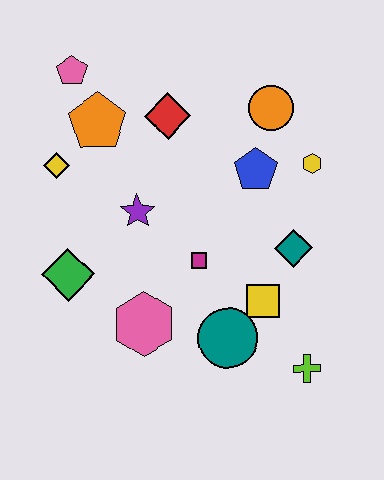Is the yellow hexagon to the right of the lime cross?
Yes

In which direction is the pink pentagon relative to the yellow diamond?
The pink pentagon is above the yellow diamond.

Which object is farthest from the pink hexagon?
The pink pentagon is farthest from the pink hexagon.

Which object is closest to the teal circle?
The yellow square is closest to the teal circle.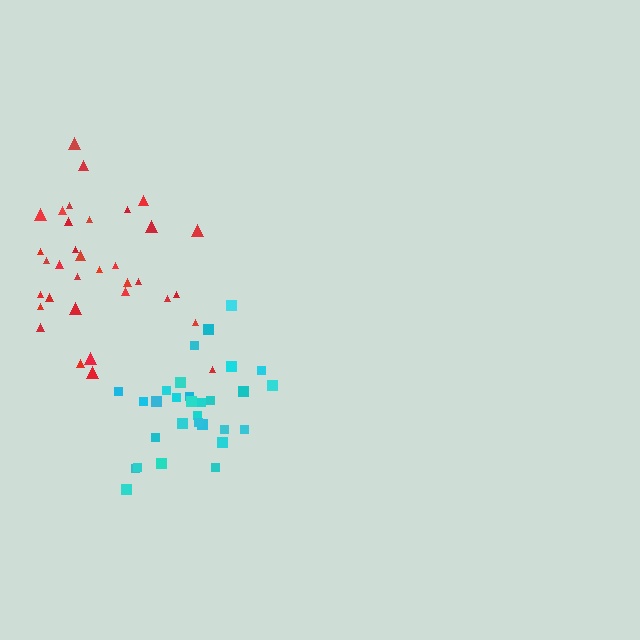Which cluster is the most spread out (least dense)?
Red.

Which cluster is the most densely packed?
Cyan.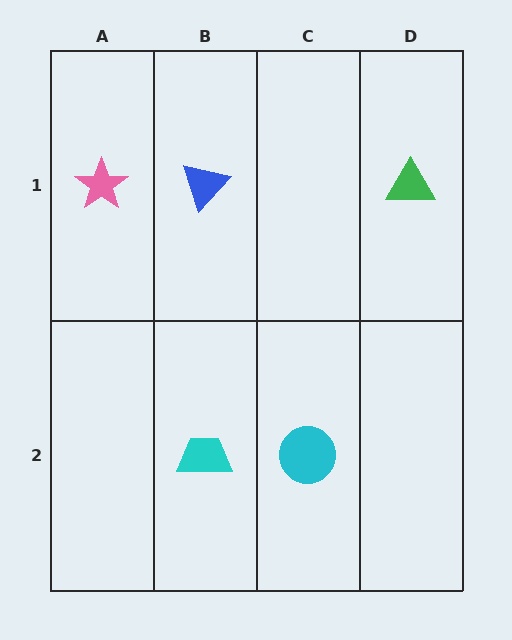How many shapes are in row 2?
2 shapes.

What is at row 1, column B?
A blue triangle.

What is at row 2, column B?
A cyan trapezoid.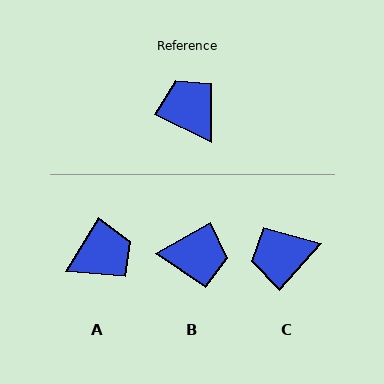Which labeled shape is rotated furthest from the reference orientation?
B, about 124 degrees away.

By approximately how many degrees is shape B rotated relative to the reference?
Approximately 124 degrees clockwise.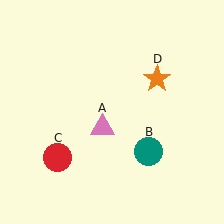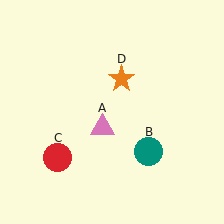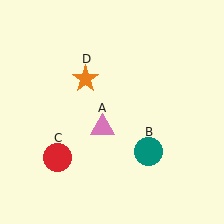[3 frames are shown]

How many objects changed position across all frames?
1 object changed position: orange star (object D).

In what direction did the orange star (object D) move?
The orange star (object D) moved left.